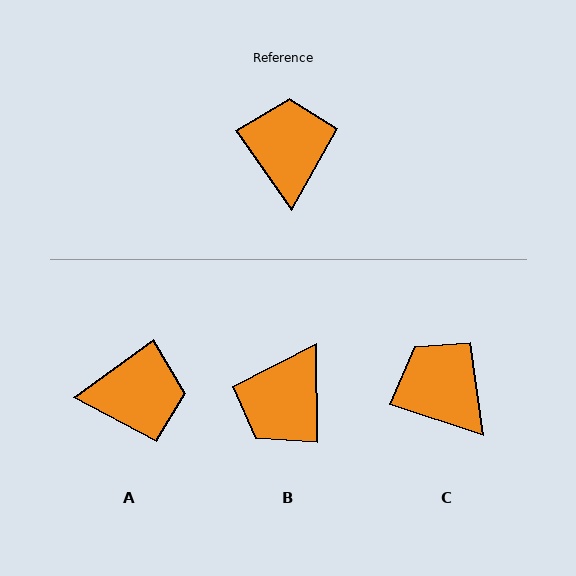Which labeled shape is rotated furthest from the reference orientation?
B, about 146 degrees away.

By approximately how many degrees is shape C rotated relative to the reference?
Approximately 37 degrees counter-clockwise.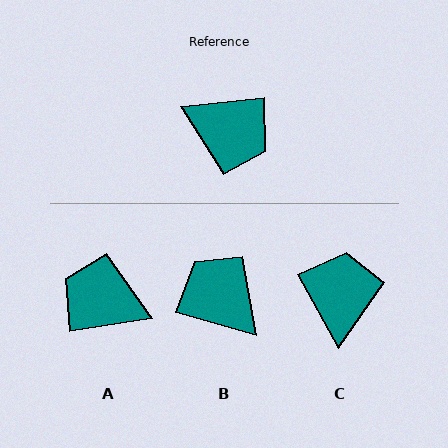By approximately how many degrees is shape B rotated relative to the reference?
Approximately 158 degrees counter-clockwise.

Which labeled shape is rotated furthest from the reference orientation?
A, about 177 degrees away.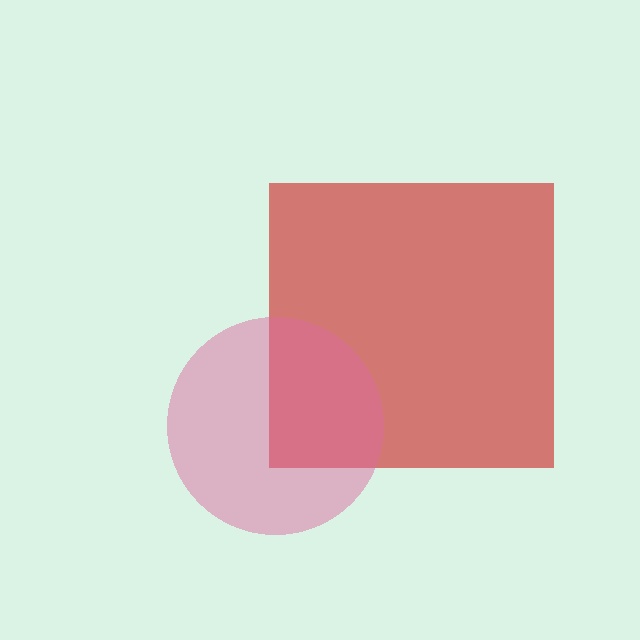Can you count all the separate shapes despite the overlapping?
Yes, there are 2 separate shapes.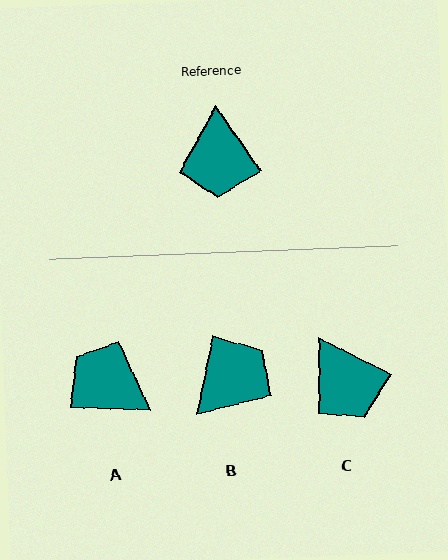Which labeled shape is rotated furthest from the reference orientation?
B, about 133 degrees away.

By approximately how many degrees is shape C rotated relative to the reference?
Approximately 29 degrees counter-clockwise.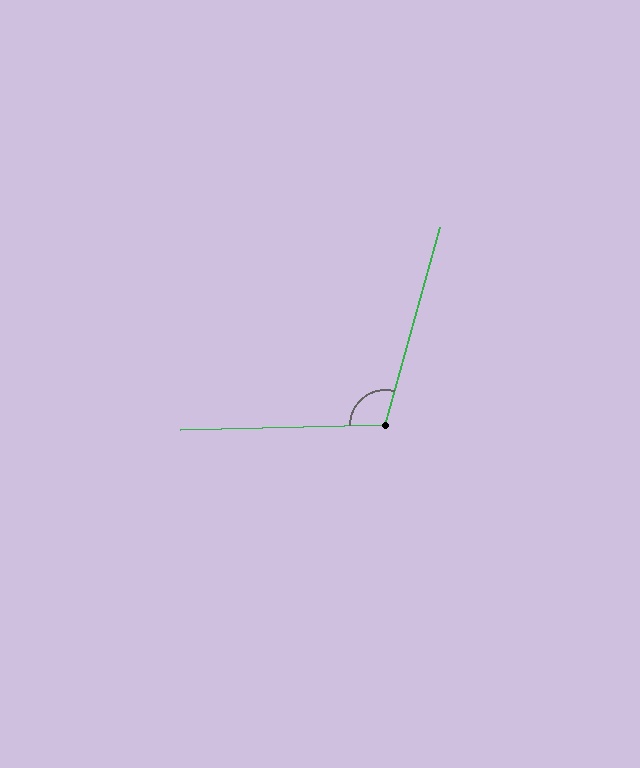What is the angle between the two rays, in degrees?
Approximately 107 degrees.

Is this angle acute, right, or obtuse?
It is obtuse.